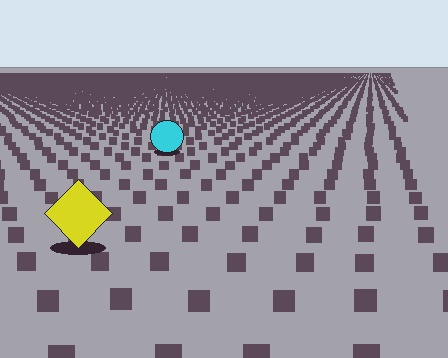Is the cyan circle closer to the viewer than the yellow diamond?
No. The yellow diamond is closer — you can tell from the texture gradient: the ground texture is coarser near it.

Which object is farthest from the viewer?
The cyan circle is farthest from the viewer. It appears smaller and the ground texture around it is denser.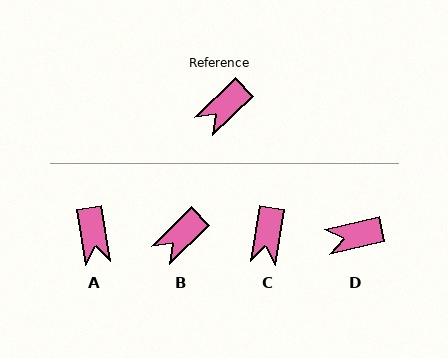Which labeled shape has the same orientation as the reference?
B.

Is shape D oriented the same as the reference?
No, it is off by about 31 degrees.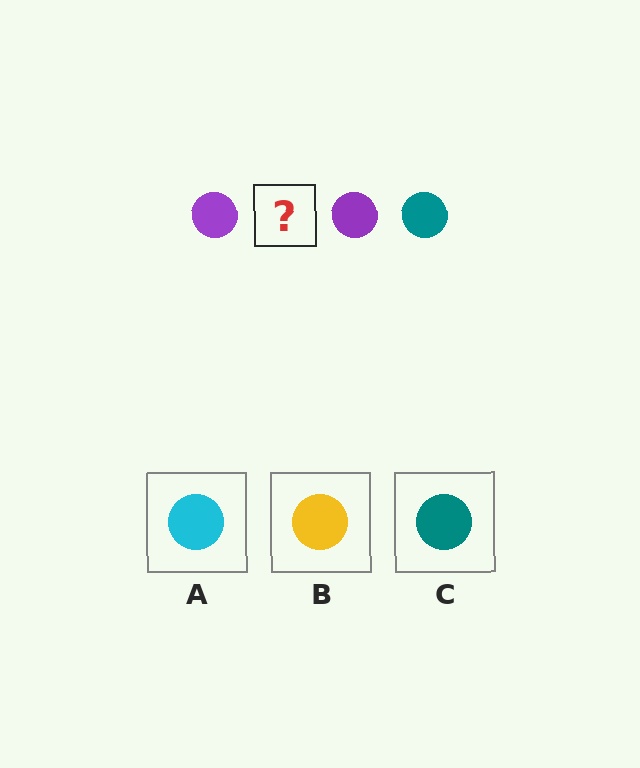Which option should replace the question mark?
Option C.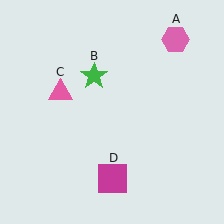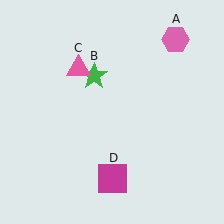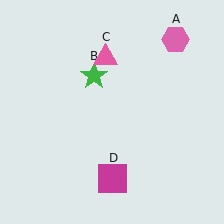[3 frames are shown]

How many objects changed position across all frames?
1 object changed position: pink triangle (object C).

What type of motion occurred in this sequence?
The pink triangle (object C) rotated clockwise around the center of the scene.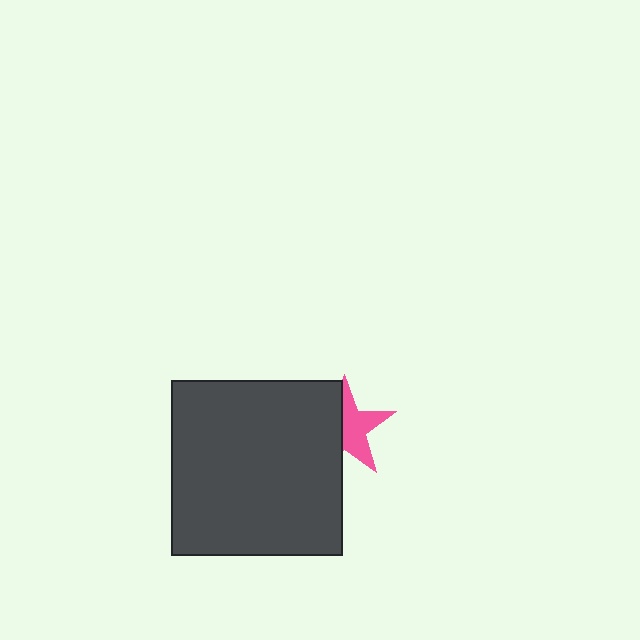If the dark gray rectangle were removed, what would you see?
You would see the complete pink star.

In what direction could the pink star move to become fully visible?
The pink star could move right. That would shift it out from behind the dark gray rectangle entirely.